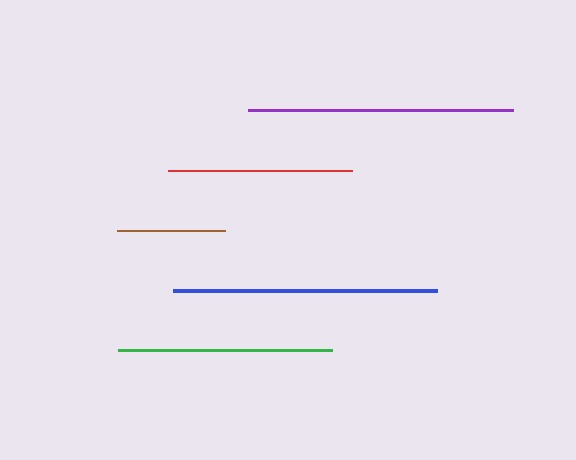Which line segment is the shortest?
The brown line is the shortest at approximately 108 pixels.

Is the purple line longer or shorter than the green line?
The purple line is longer than the green line.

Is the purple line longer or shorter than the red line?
The purple line is longer than the red line.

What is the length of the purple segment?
The purple segment is approximately 266 pixels long.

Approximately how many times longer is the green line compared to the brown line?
The green line is approximately 2.0 times the length of the brown line.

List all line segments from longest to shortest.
From longest to shortest: purple, blue, green, red, brown.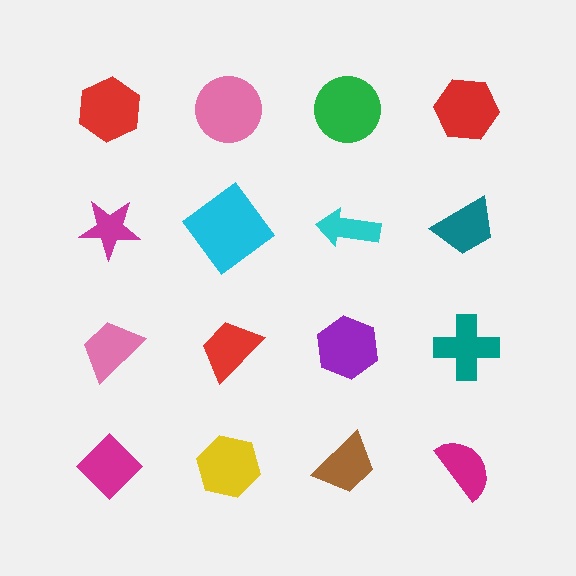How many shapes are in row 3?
4 shapes.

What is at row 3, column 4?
A teal cross.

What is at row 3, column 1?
A pink trapezoid.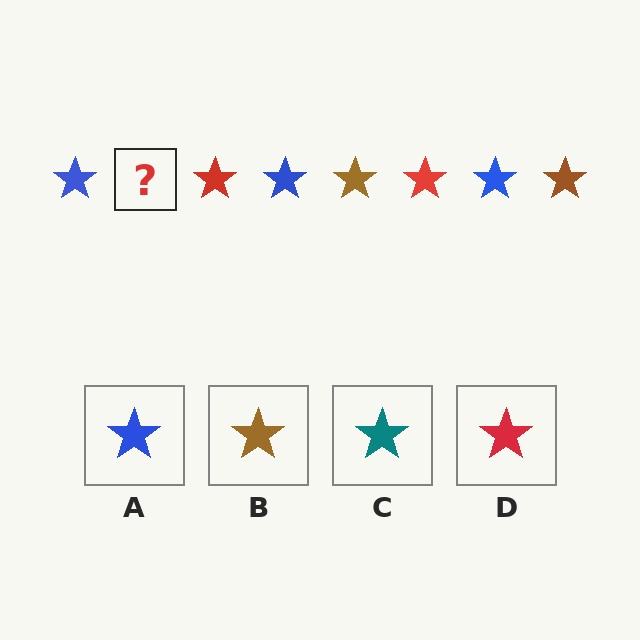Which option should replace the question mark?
Option B.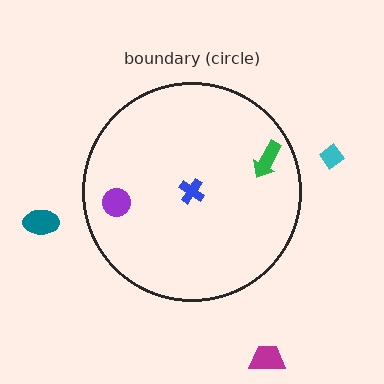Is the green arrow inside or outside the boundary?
Inside.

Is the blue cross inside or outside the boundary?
Inside.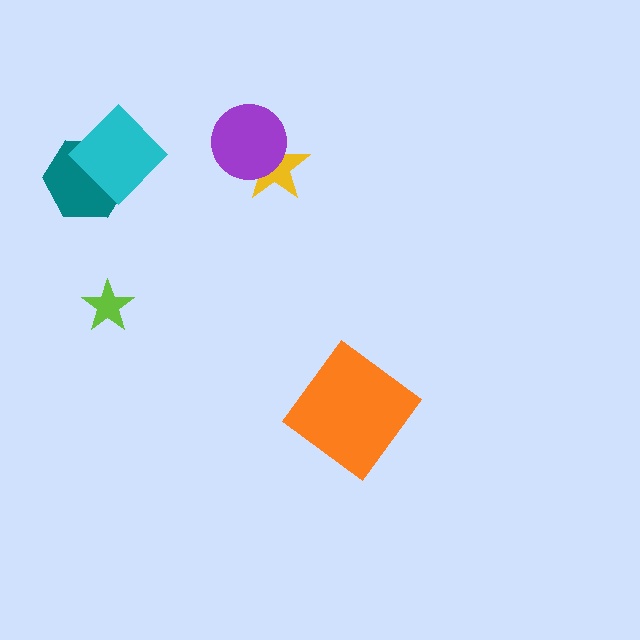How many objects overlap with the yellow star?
1 object overlaps with the yellow star.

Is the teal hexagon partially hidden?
Yes, it is partially covered by another shape.